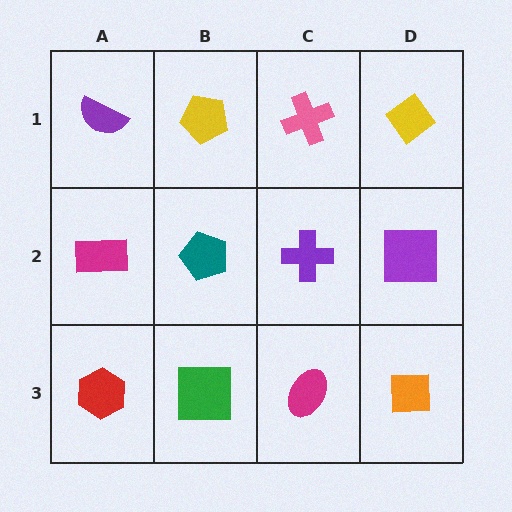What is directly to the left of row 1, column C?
A yellow pentagon.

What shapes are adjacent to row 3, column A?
A magenta rectangle (row 2, column A), a green square (row 3, column B).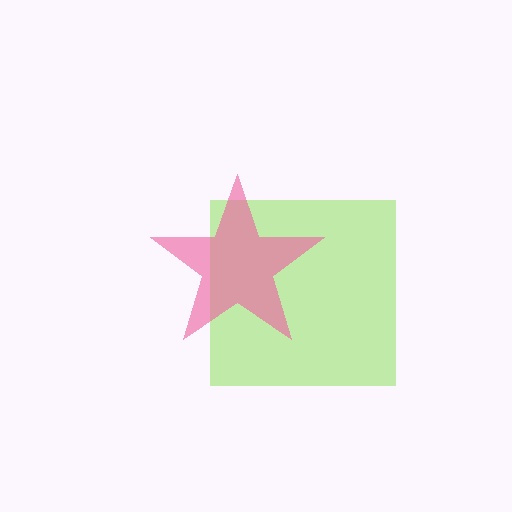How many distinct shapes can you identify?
There are 2 distinct shapes: a lime square, a pink star.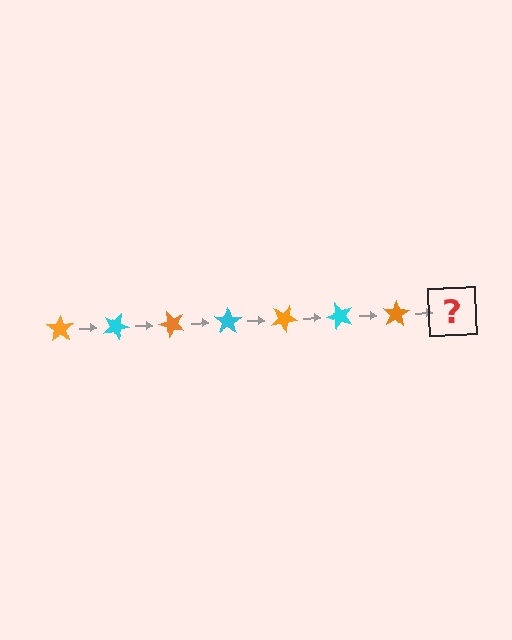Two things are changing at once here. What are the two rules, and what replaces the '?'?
The two rules are that it rotates 25 degrees each step and the color cycles through orange and cyan. The '?' should be a cyan star, rotated 175 degrees from the start.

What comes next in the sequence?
The next element should be a cyan star, rotated 175 degrees from the start.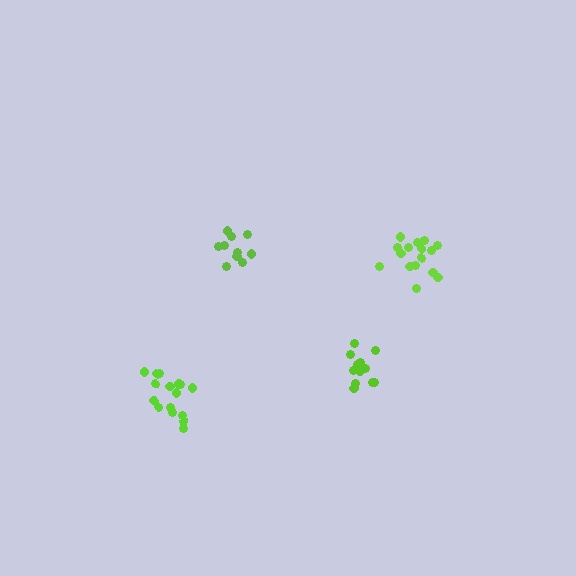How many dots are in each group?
Group 1: 16 dots, Group 2: 16 dots, Group 3: 12 dots, Group 4: 10 dots (54 total).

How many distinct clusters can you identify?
There are 4 distinct clusters.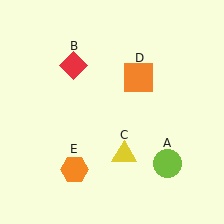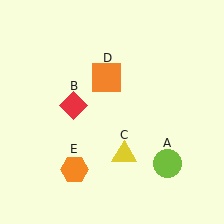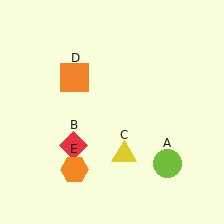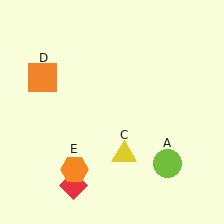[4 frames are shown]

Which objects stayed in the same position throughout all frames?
Lime circle (object A) and yellow triangle (object C) and orange hexagon (object E) remained stationary.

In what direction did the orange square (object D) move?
The orange square (object D) moved left.